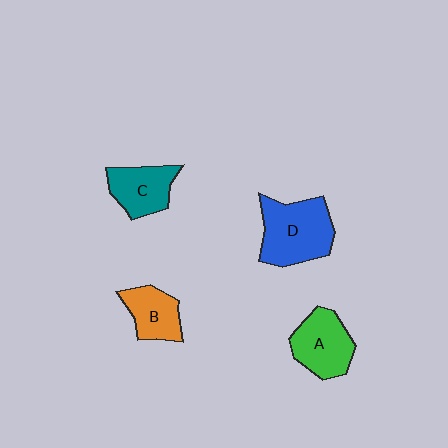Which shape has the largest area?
Shape D (blue).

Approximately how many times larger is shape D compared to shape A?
Approximately 1.3 times.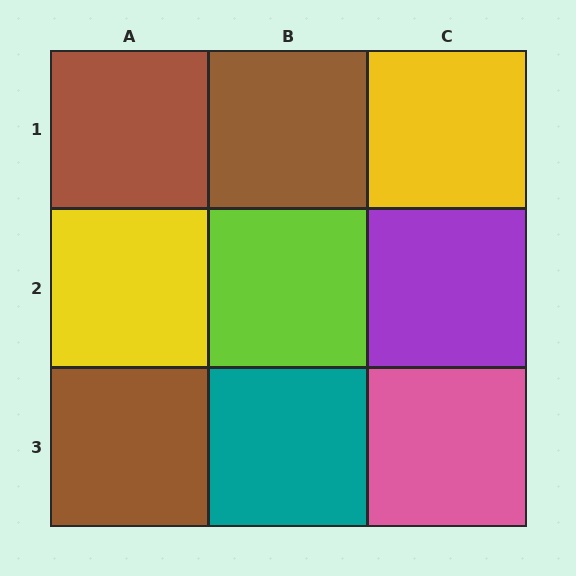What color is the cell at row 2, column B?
Lime.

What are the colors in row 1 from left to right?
Brown, brown, yellow.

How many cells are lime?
1 cell is lime.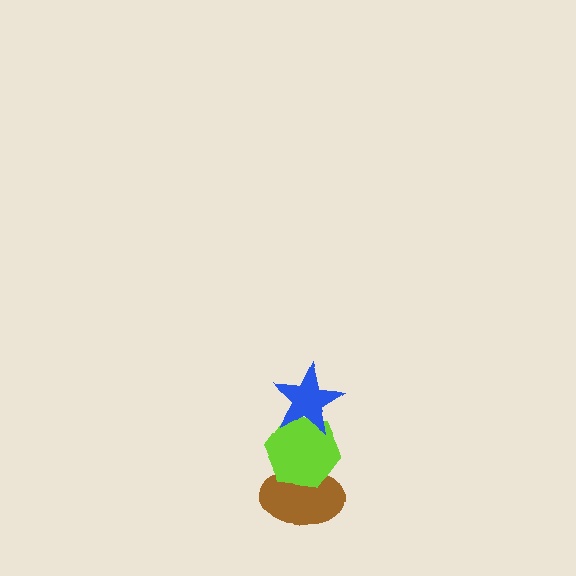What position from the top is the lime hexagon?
The lime hexagon is 2nd from the top.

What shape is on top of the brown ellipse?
The lime hexagon is on top of the brown ellipse.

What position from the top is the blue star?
The blue star is 1st from the top.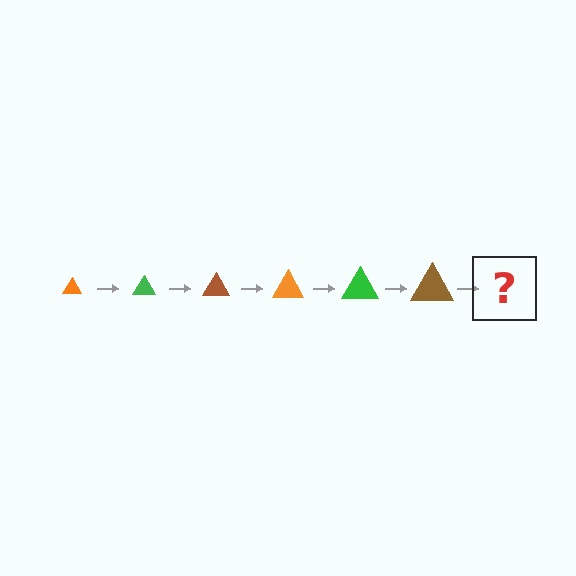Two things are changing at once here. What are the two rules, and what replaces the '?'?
The two rules are that the triangle grows larger each step and the color cycles through orange, green, and brown. The '?' should be an orange triangle, larger than the previous one.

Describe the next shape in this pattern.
It should be an orange triangle, larger than the previous one.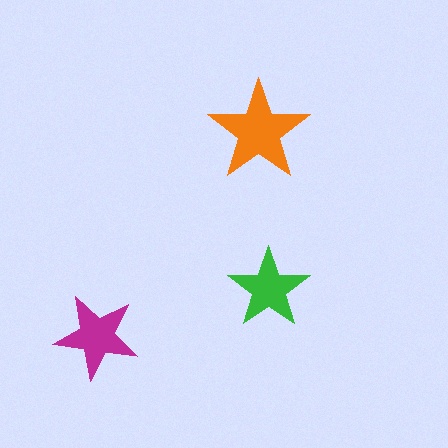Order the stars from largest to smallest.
the orange one, the magenta one, the green one.